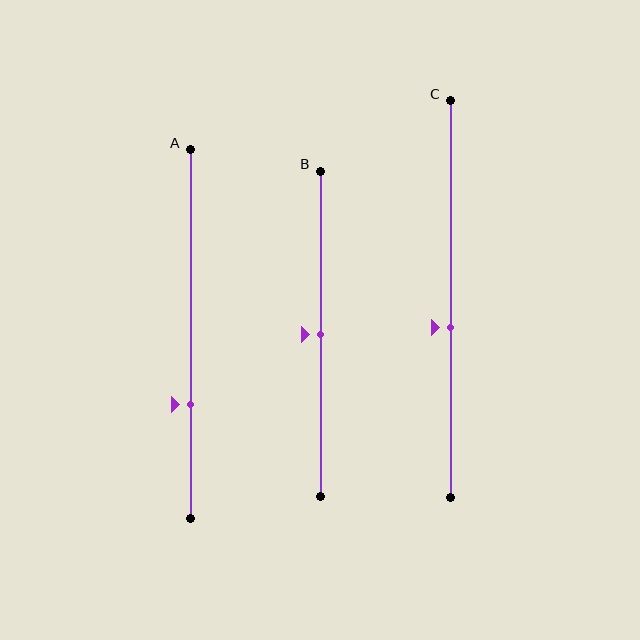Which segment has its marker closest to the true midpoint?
Segment B has its marker closest to the true midpoint.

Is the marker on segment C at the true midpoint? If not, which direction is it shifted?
No, the marker on segment C is shifted downward by about 7% of the segment length.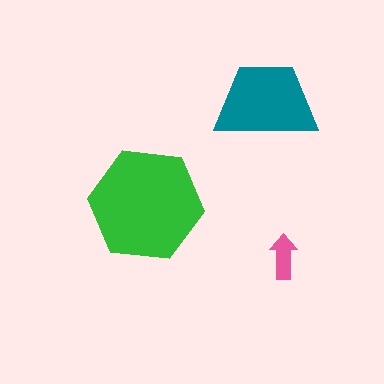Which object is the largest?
The green hexagon.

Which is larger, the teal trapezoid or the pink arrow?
The teal trapezoid.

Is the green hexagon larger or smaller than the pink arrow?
Larger.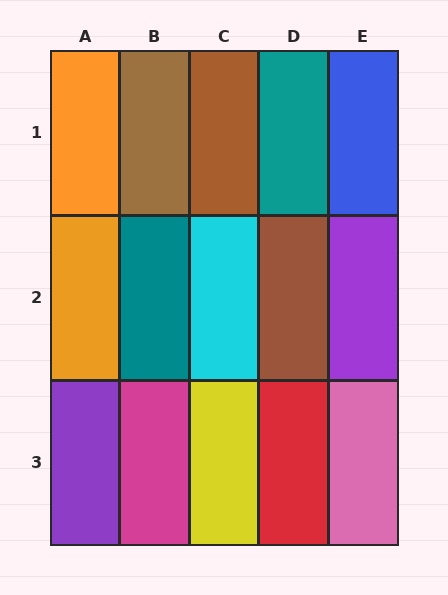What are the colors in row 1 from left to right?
Orange, brown, brown, teal, blue.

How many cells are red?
1 cell is red.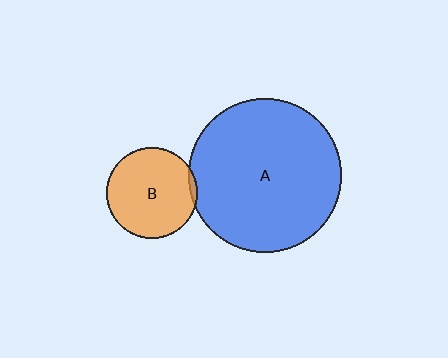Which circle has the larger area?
Circle A (blue).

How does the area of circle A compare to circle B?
Approximately 2.8 times.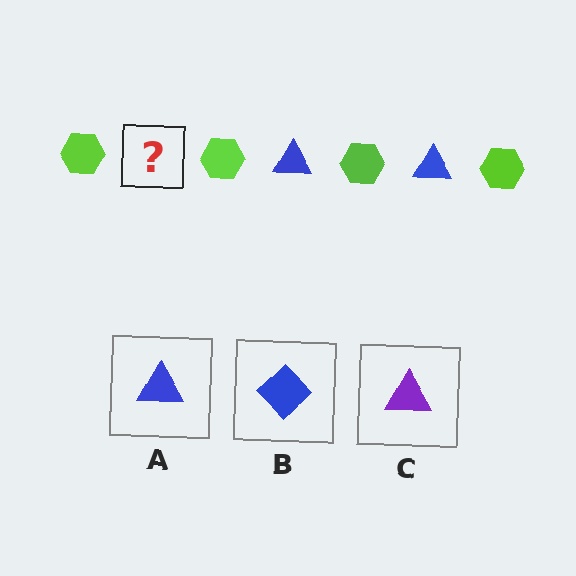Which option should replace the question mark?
Option A.